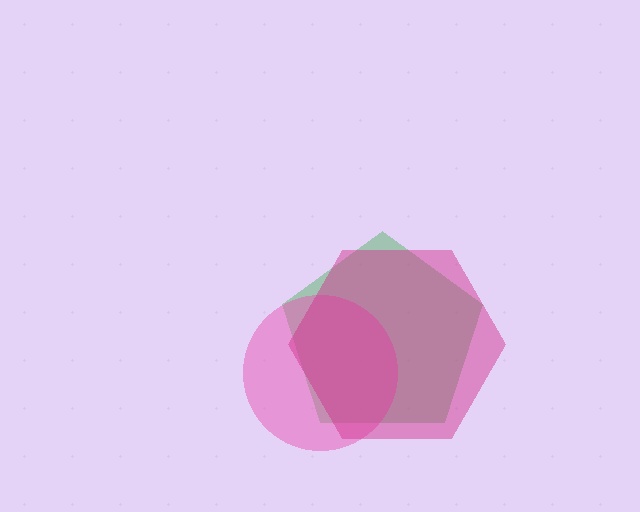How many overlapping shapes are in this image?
There are 3 overlapping shapes in the image.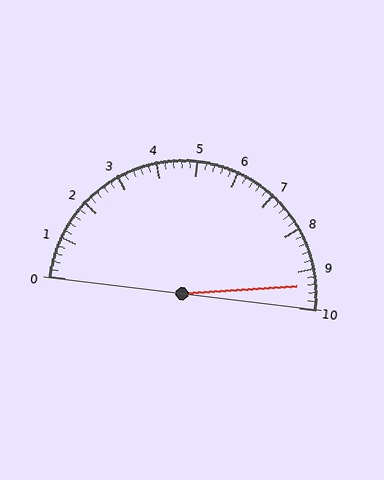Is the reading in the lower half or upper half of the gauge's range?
The reading is in the upper half of the range (0 to 10).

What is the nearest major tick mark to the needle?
The nearest major tick mark is 9.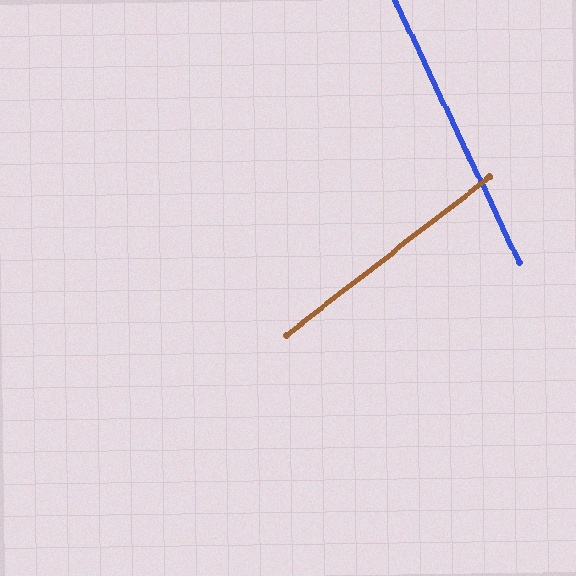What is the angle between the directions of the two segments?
Approximately 77 degrees.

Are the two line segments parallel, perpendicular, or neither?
Neither parallel nor perpendicular — they differ by about 77°.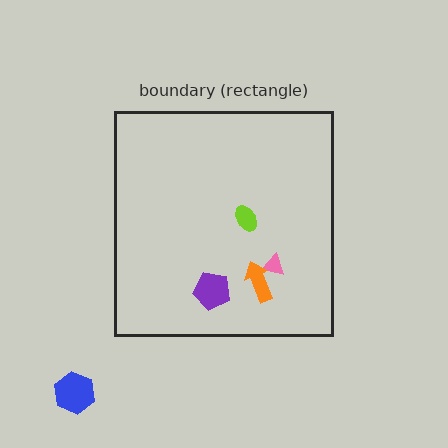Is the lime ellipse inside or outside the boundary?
Inside.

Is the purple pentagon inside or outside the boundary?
Inside.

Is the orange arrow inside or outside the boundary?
Inside.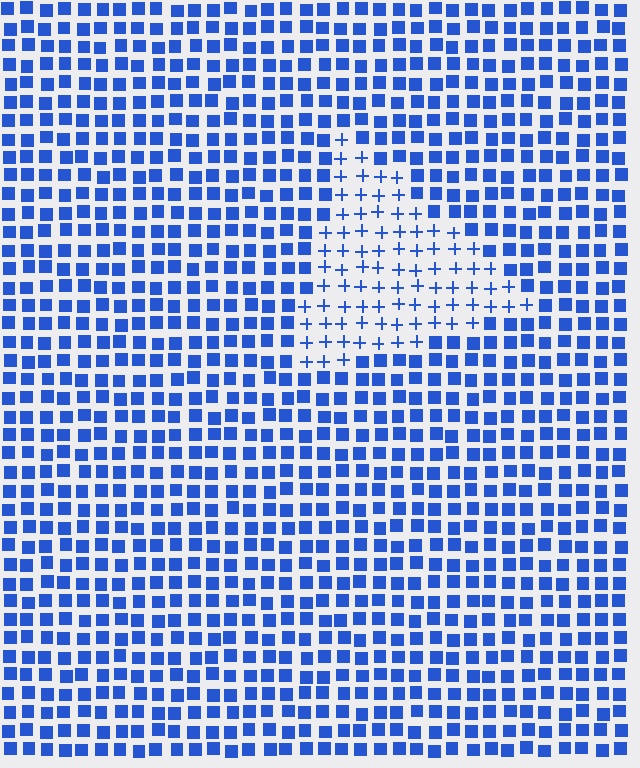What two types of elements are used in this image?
The image uses plus signs inside the triangle region and squares outside it.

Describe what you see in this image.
The image is filled with small blue elements arranged in a uniform grid. A triangle-shaped region contains plus signs, while the surrounding area contains squares. The boundary is defined purely by the change in element shape.